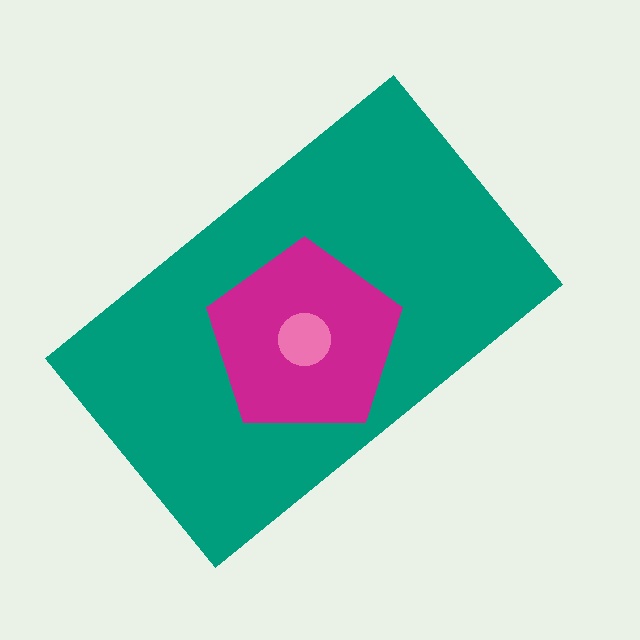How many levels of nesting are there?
3.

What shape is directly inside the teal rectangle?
The magenta pentagon.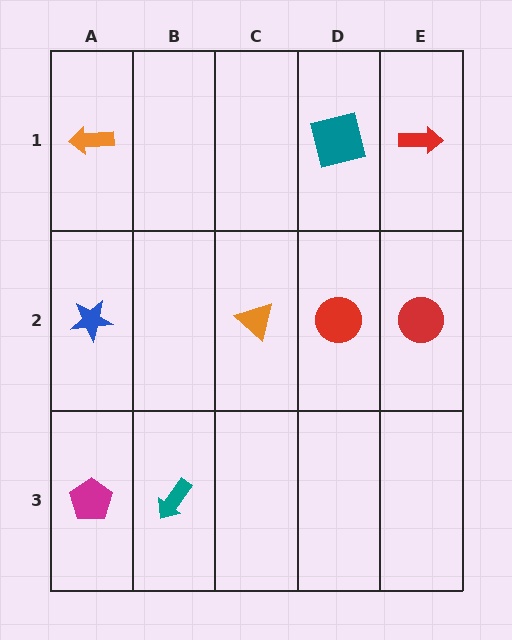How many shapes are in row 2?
4 shapes.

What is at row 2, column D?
A red circle.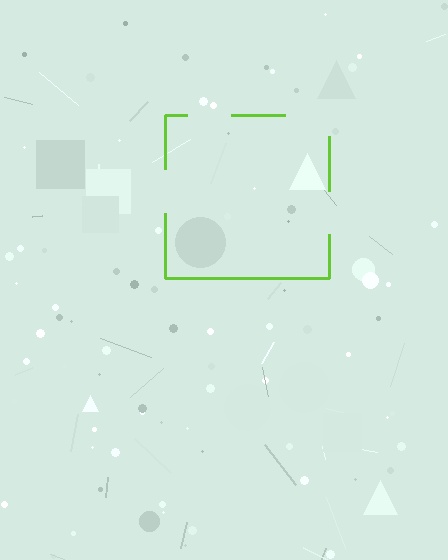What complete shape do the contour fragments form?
The contour fragments form a square.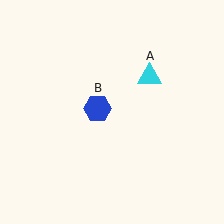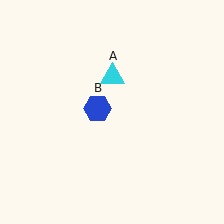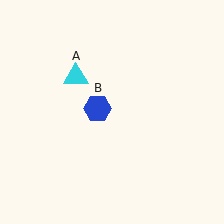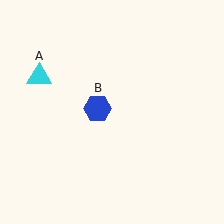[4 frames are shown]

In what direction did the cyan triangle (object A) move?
The cyan triangle (object A) moved left.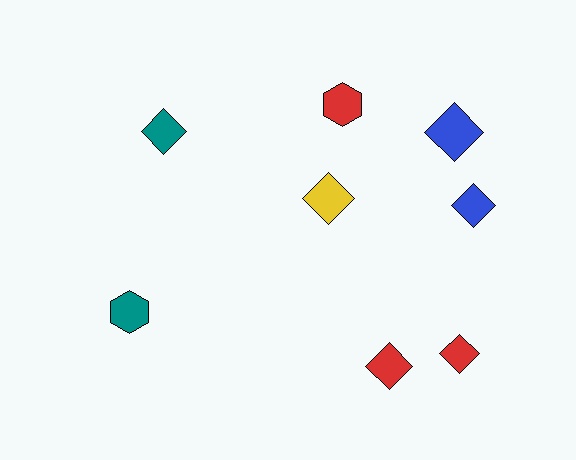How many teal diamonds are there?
There is 1 teal diamond.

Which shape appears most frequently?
Diamond, with 6 objects.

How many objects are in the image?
There are 8 objects.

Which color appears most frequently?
Red, with 3 objects.